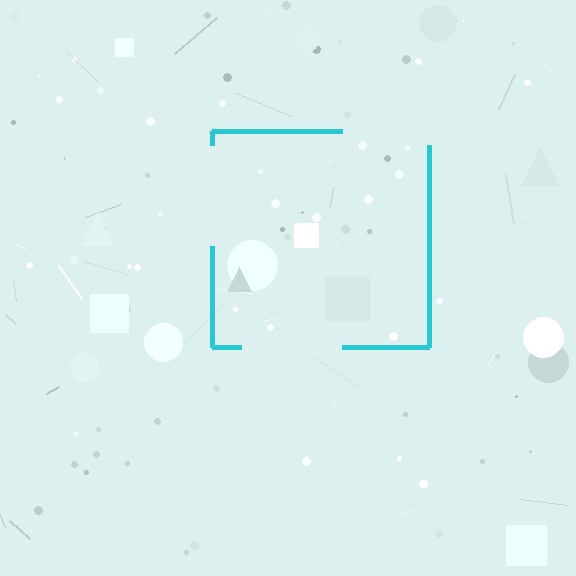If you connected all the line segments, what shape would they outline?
They would outline a square.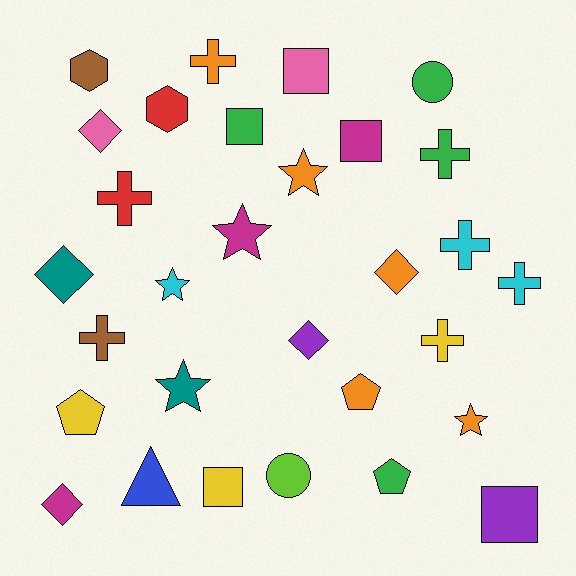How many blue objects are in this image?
There is 1 blue object.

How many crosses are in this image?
There are 7 crosses.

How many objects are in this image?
There are 30 objects.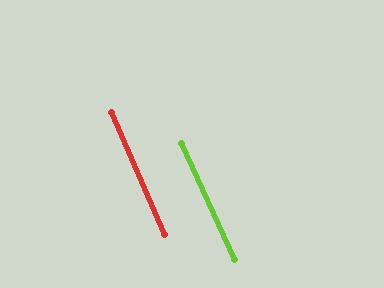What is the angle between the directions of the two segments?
Approximately 1 degree.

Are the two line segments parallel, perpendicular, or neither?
Parallel — their directions differ by only 1.4°.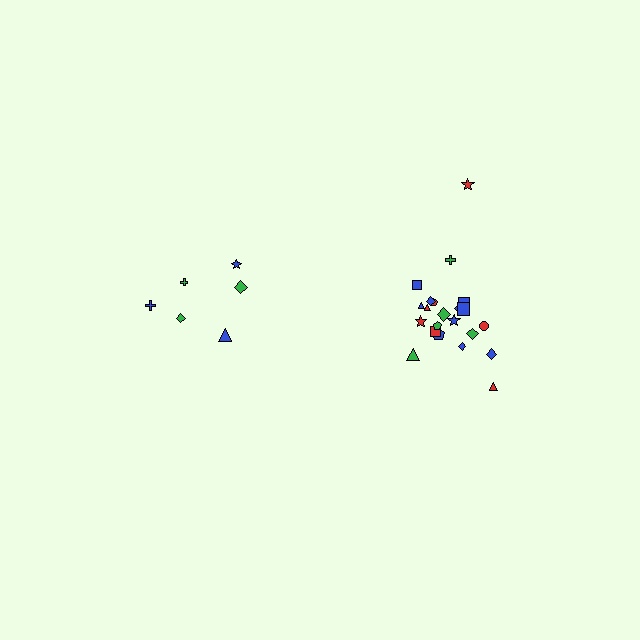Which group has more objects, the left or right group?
The right group.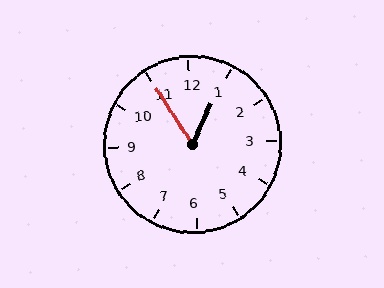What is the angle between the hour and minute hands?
Approximately 58 degrees.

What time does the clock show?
12:55.